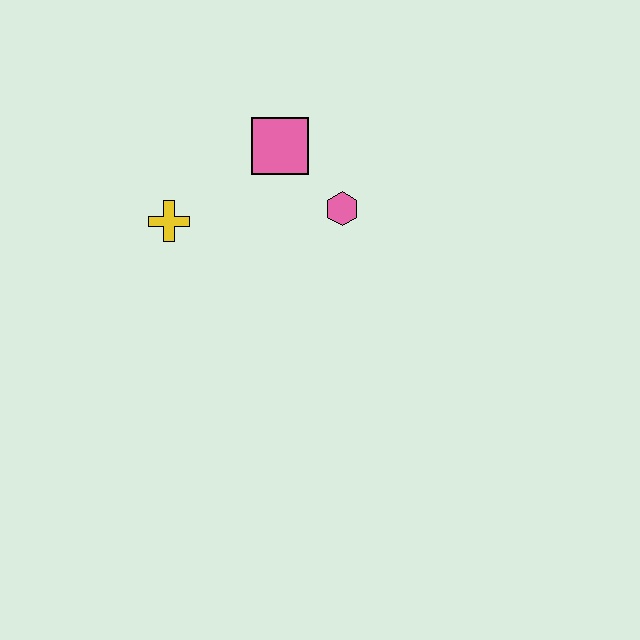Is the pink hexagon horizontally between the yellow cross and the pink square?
No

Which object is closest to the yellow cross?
The pink square is closest to the yellow cross.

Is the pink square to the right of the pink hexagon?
No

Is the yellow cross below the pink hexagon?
Yes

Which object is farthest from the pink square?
The yellow cross is farthest from the pink square.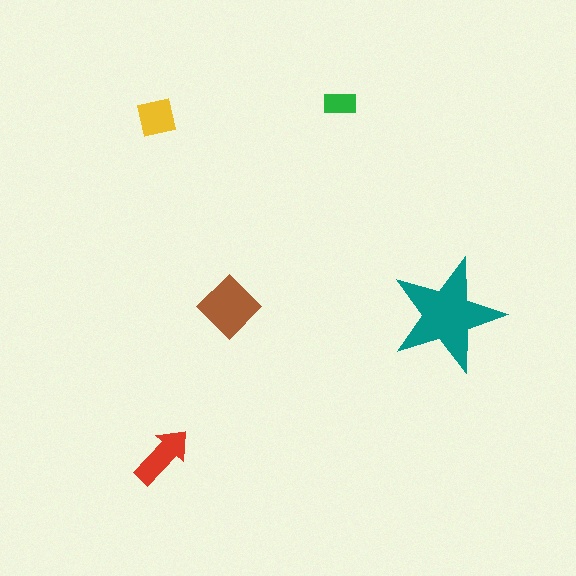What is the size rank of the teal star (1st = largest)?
1st.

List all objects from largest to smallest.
The teal star, the brown diamond, the red arrow, the yellow square, the green rectangle.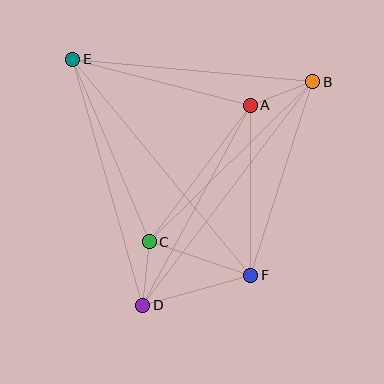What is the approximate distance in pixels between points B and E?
The distance between B and E is approximately 241 pixels.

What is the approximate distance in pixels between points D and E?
The distance between D and E is approximately 256 pixels.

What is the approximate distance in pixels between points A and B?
The distance between A and B is approximately 67 pixels.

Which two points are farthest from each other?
Points B and D are farthest from each other.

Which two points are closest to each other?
Points C and D are closest to each other.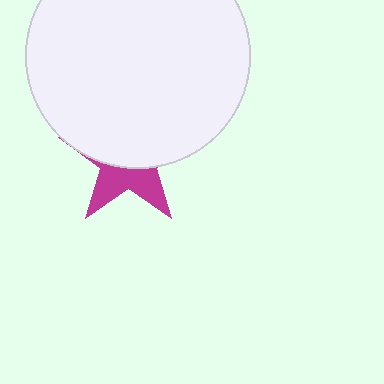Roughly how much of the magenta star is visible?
A small part of it is visible (roughly 38%).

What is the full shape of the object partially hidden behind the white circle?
The partially hidden object is a magenta star.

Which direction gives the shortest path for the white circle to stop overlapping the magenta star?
Moving up gives the shortest separation.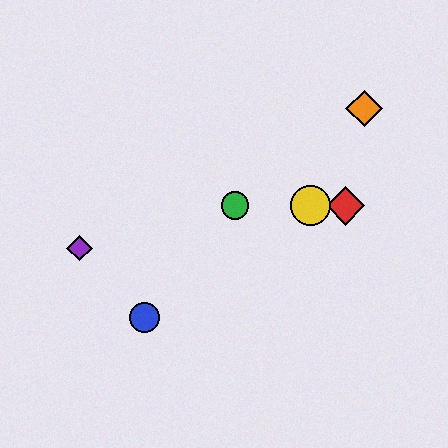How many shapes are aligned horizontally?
3 shapes (the red diamond, the green circle, the yellow circle) are aligned horizontally.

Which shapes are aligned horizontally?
The red diamond, the green circle, the yellow circle are aligned horizontally.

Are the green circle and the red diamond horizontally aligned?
Yes, both are at y≈206.